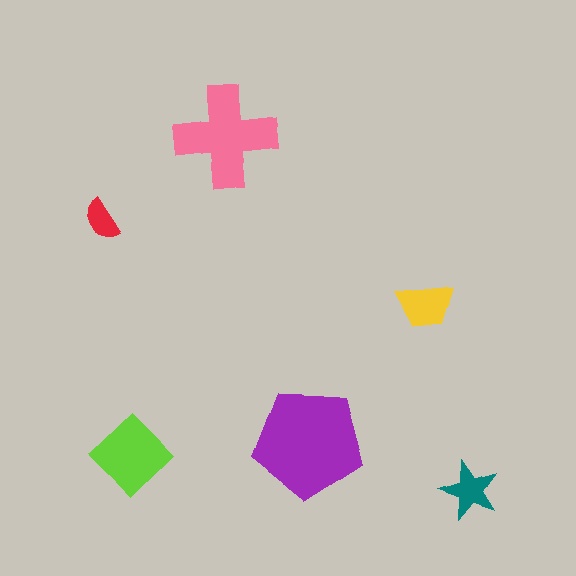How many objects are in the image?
There are 6 objects in the image.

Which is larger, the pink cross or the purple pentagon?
The purple pentagon.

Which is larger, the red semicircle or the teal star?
The teal star.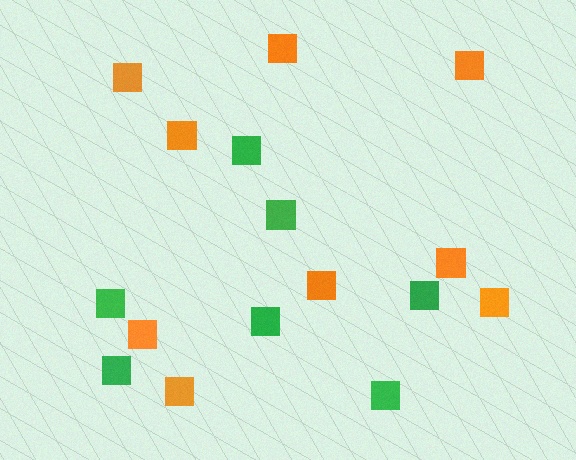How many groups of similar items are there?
There are 2 groups: one group of orange squares (9) and one group of green squares (7).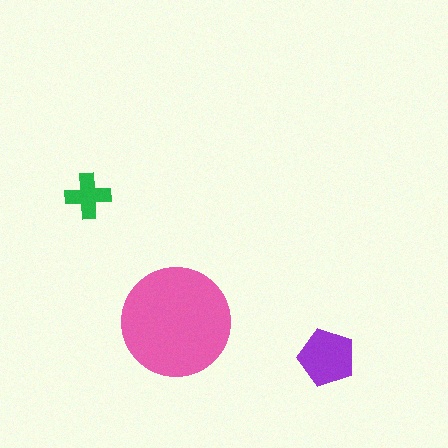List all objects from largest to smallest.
The pink circle, the purple pentagon, the green cross.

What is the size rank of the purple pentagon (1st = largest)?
2nd.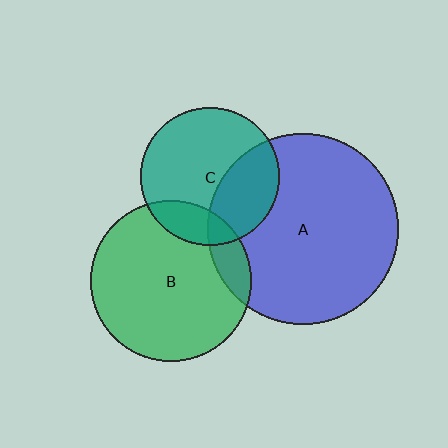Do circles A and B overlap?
Yes.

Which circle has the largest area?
Circle A (blue).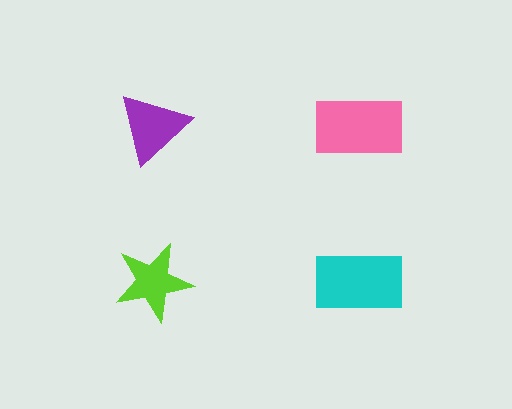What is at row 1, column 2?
A pink rectangle.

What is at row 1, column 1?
A purple triangle.